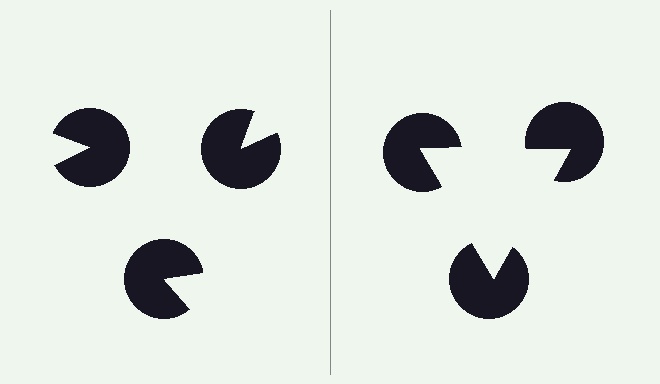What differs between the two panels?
The pac-man discs are positioned identically on both sides; only the wedge orientations differ. On the right they align to a triangle; on the left they are misaligned.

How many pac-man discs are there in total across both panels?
6 — 3 on each side.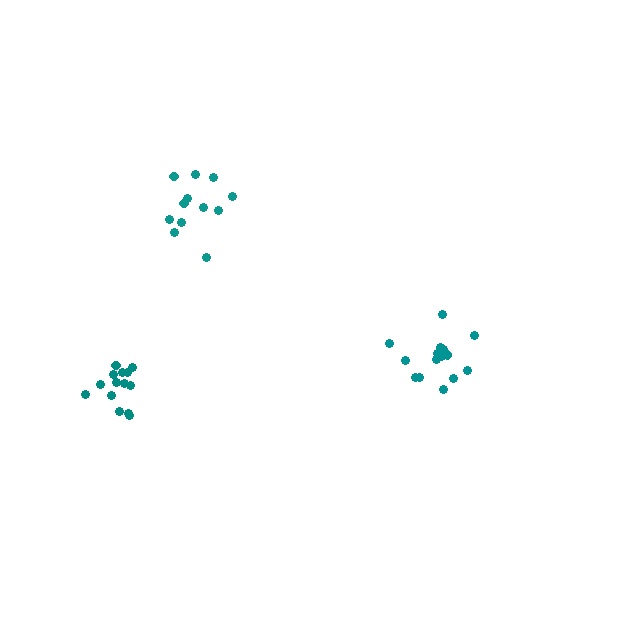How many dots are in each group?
Group 1: 15 dots, Group 2: 12 dots, Group 3: 14 dots (41 total).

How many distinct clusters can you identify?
There are 3 distinct clusters.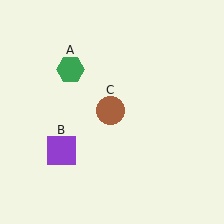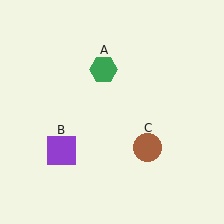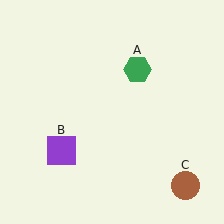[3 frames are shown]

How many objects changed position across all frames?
2 objects changed position: green hexagon (object A), brown circle (object C).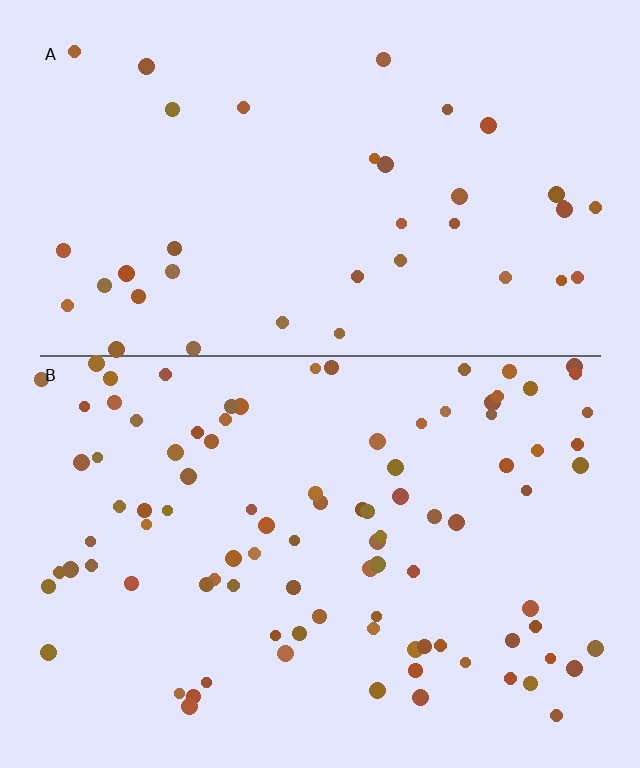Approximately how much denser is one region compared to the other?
Approximately 2.5× — region B over region A.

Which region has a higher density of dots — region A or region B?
B (the bottom).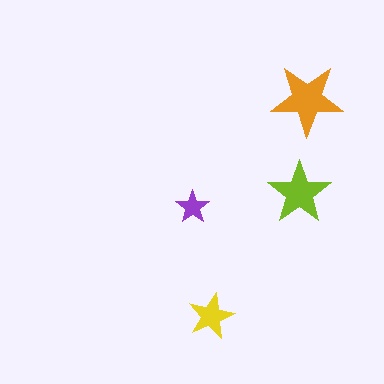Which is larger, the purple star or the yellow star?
The yellow one.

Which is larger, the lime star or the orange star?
The orange one.